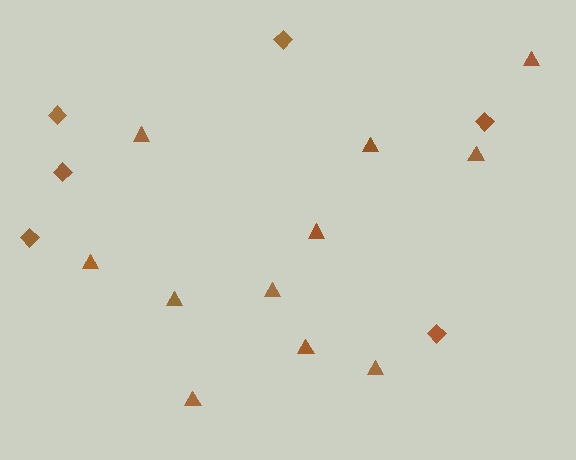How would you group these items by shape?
There are 2 groups: one group of diamonds (6) and one group of triangles (11).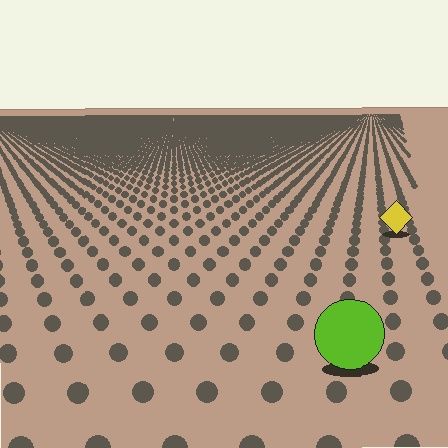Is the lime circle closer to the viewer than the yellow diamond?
Yes. The lime circle is closer — you can tell from the texture gradient: the ground texture is coarser near it.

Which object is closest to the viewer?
The lime circle is closest. The texture marks near it are larger and more spread out.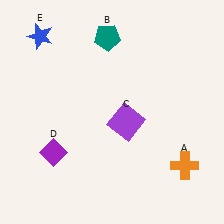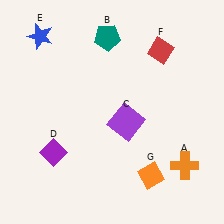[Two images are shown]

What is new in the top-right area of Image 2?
A red diamond (F) was added in the top-right area of Image 2.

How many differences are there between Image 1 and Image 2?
There are 2 differences between the two images.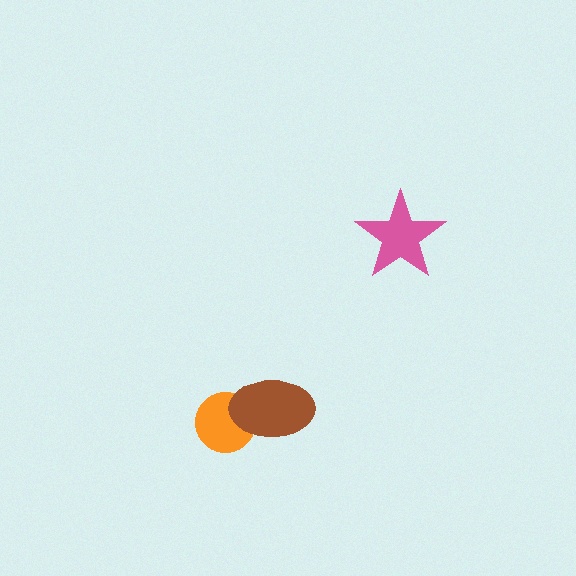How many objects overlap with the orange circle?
1 object overlaps with the orange circle.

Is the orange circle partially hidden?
Yes, it is partially covered by another shape.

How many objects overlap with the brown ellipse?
1 object overlaps with the brown ellipse.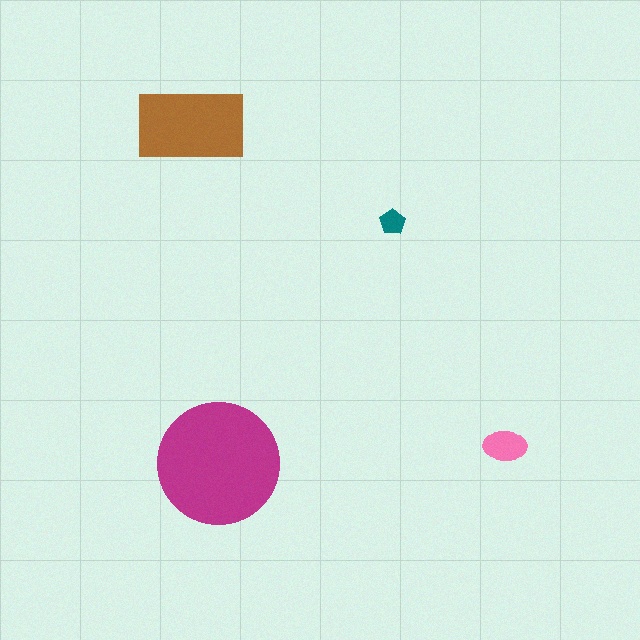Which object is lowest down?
The magenta circle is bottommost.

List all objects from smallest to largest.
The teal pentagon, the pink ellipse, the brown rectangle, the magenta circle.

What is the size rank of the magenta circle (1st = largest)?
1st.